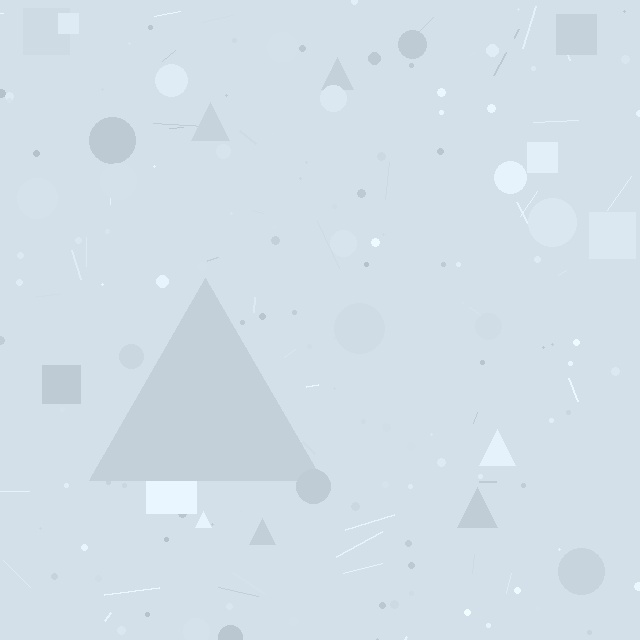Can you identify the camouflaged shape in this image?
The camouflaged shape is a triangle.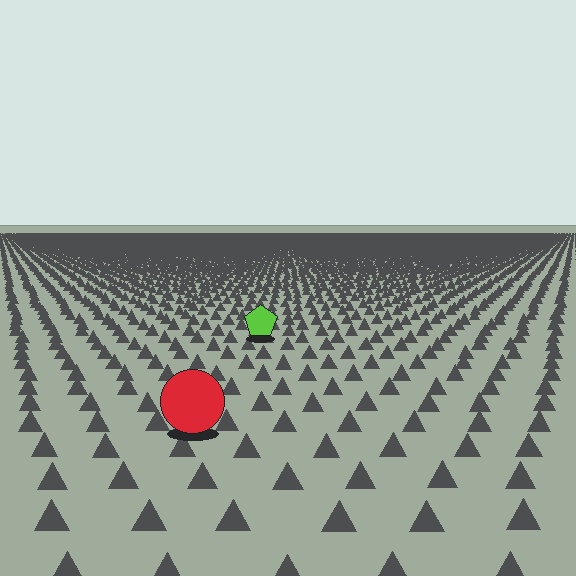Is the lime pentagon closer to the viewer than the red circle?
No. The red circle is closer — you can tell from the texture gradient: the ground texture is coarser near it.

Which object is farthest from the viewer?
The lime pentagon is farthest from the viewer. It appears smaller and the ground texture around it is denser.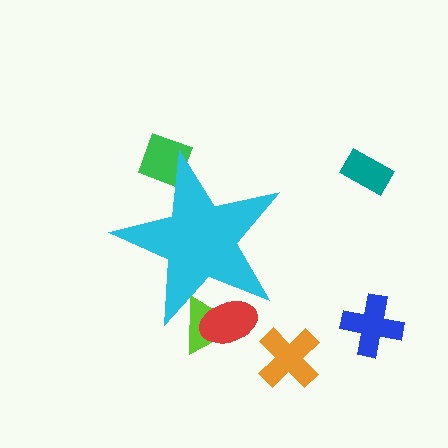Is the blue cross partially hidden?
No, the blue cross is fully visible.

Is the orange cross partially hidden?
No, the orange cross is fully visible.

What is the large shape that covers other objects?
A cyan star.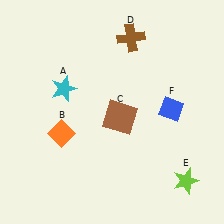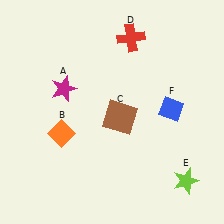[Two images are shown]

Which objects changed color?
A changed from cyan to magenta. D changed from brown to red.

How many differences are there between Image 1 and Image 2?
There are 2 differences between the two images.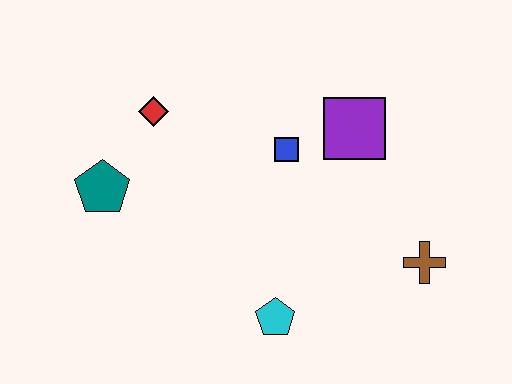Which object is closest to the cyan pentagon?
The brown cross is closest to the cyan pentagon.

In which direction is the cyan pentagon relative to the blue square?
The cyan pentagon is below the blue square.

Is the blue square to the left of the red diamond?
No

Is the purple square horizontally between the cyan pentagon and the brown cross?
Yes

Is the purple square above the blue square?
Yes